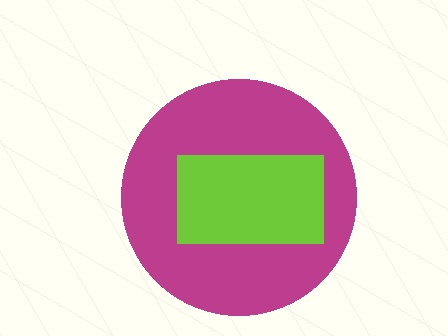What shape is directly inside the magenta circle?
The lime rectangle.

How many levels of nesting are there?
2.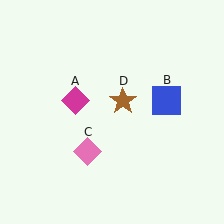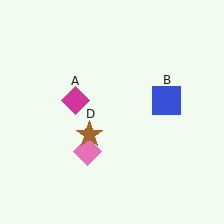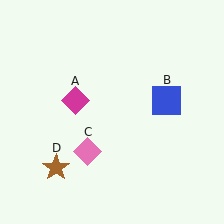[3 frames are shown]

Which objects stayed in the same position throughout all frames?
Magenta diamond (object A) and blue square (object B) and pink diamond (object C) remained stationary.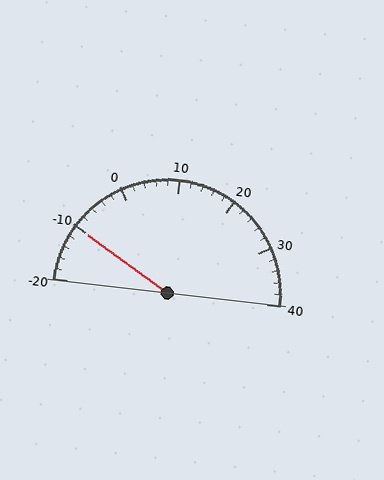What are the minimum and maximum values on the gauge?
The gauge ranges from -20 to 40.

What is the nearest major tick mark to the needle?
The nearest major tick mark is -10.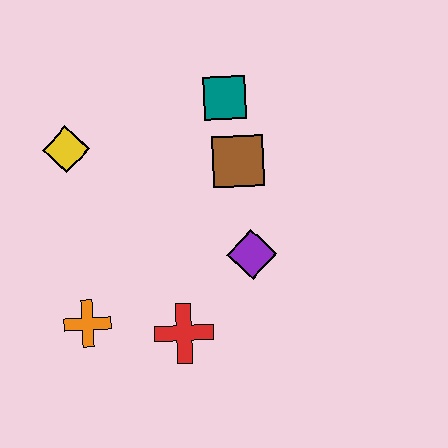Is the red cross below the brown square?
Yes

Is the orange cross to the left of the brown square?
Yes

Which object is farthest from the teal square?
The orange cross is farthest from the teal square.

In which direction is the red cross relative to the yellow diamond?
The red cross is below the yellow diamond.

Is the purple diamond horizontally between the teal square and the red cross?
No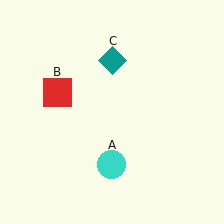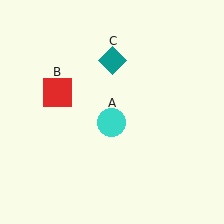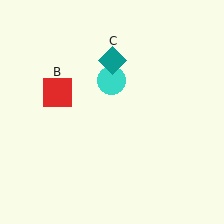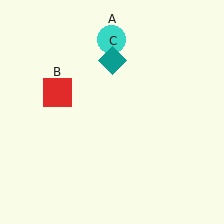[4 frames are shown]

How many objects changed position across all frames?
1 object changed position: cyan circle (object A).